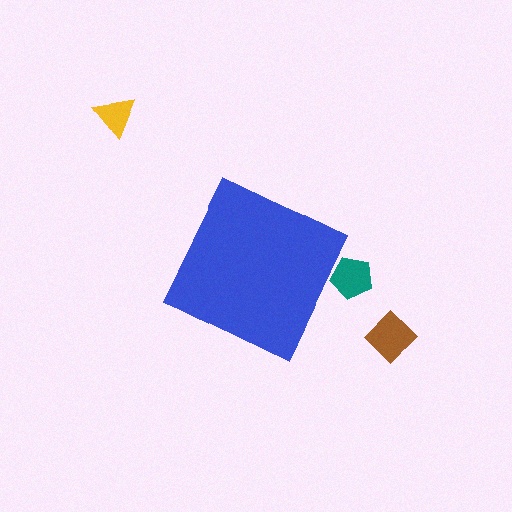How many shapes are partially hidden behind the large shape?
1 shape is partially hidden.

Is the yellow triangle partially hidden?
No, the yellow triangle is fully visible.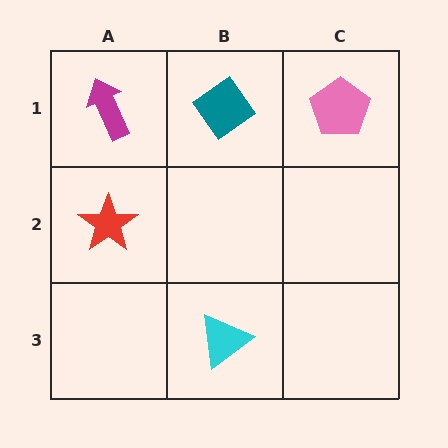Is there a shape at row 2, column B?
No, that cell is empty.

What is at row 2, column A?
A red star.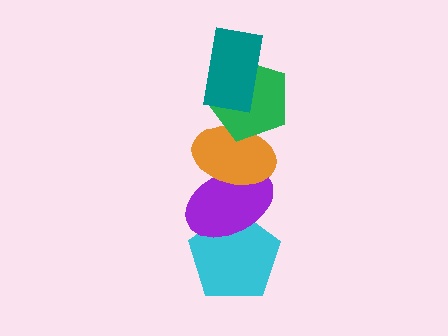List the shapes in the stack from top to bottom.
From top to bottom: the teal rectangle, the green pentagon, the orange ellipse, the purple ellipse, the cyan pentagon.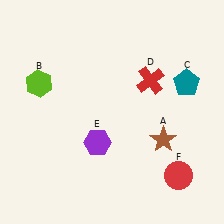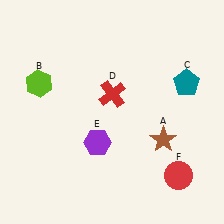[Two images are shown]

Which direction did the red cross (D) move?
The red cross (D) moved left.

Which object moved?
The red cross (D) moved left.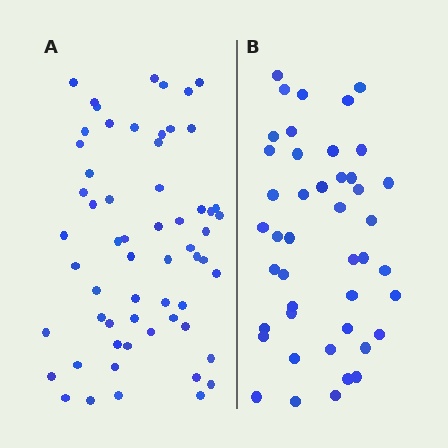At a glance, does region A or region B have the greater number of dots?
Region A (the left region) has more dots.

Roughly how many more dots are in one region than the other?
Region A has approximately 15 more dots than region B.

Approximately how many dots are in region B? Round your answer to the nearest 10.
About 40 dots. (The exact count is 44, which rounds to 40.)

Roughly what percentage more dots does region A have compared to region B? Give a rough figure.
About 35% more.